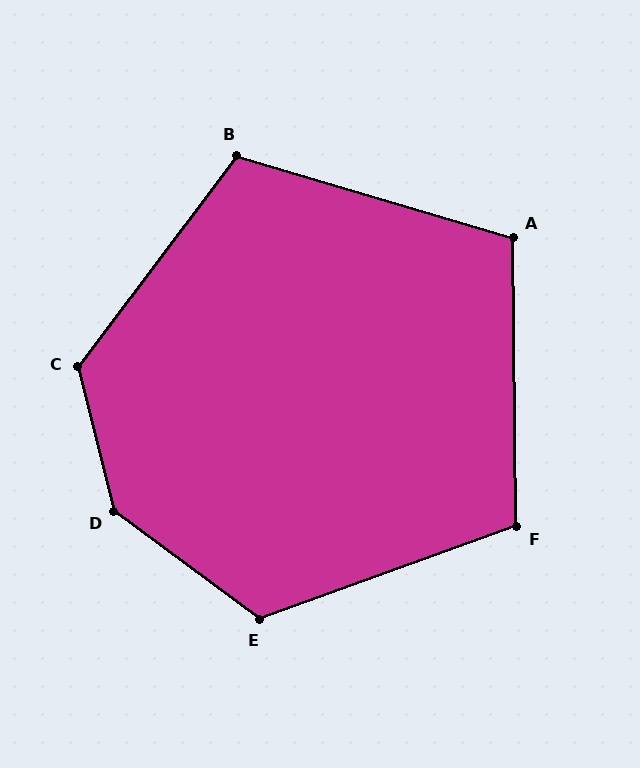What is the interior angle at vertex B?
Approximately 111 degrees (obtuse).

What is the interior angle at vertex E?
Approximately 124 degrees (obtuse).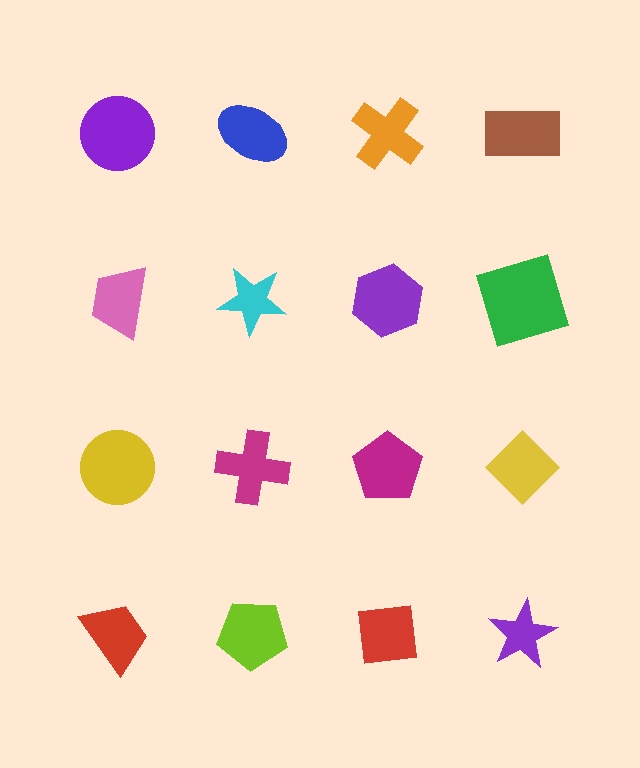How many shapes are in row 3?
4 shapes.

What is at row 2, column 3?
A purple hexagon.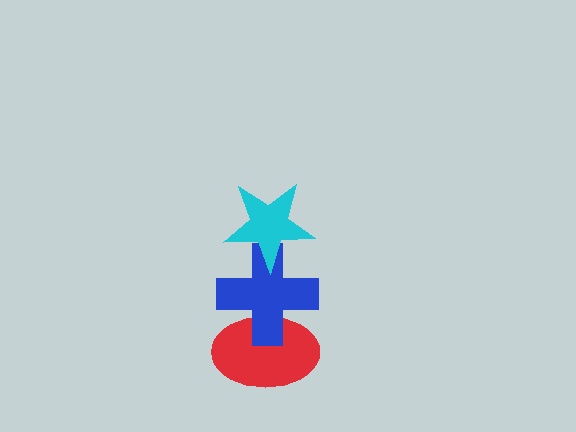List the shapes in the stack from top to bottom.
From top to bottom: the cyan star, the blue cross, the red ellipse.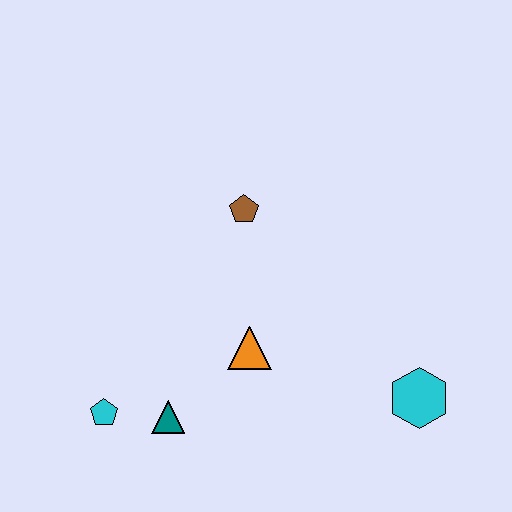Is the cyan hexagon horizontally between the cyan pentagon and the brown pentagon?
No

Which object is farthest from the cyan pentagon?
The cyan hexagon is farthest from the cyan pentagon.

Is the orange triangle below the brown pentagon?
Yes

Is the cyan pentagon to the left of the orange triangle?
Yes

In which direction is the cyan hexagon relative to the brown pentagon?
The cyan hexagon is below the brown pentagon.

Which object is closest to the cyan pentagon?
The teal triangle is closest to the cyan pentagon.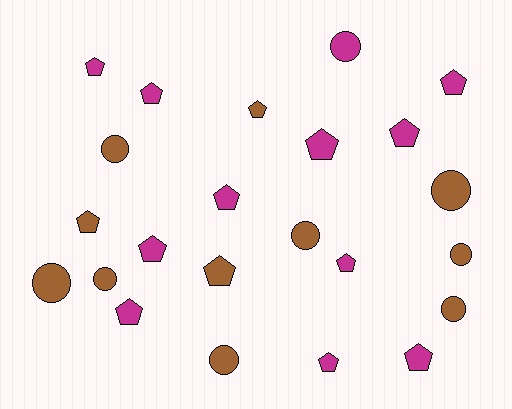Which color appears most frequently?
Magenta, with 12 objects.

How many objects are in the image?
There are 23 objects.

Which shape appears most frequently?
Pentagon, with 14 objects.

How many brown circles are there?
There are 8 brown circles.